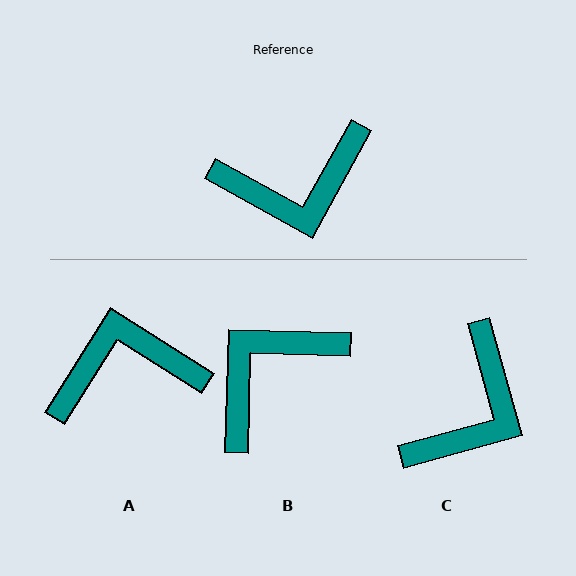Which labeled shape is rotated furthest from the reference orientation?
A, about 177 degrees away.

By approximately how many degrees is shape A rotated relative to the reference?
Approximately 177 degrees counter-clockwise.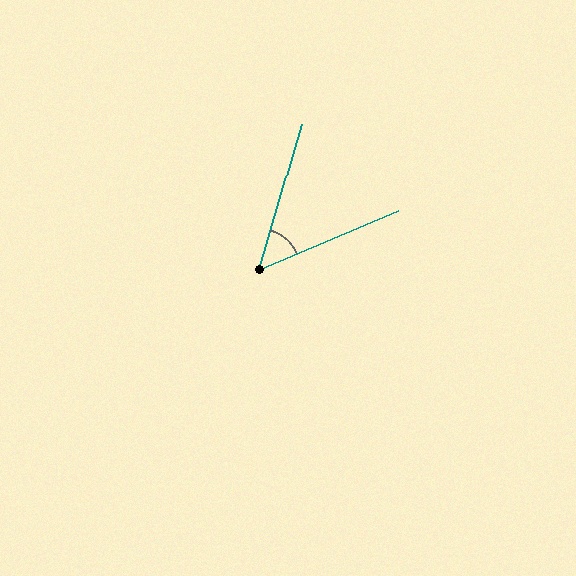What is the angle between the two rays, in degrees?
Approximately 51 degrees.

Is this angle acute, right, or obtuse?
It is acute.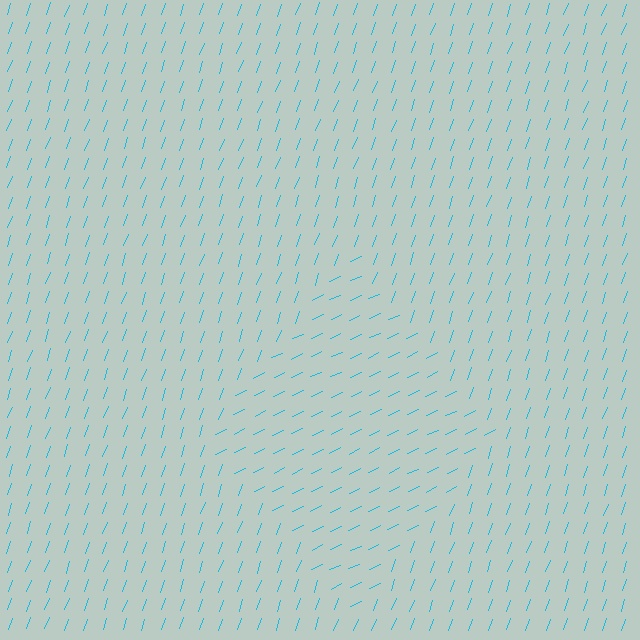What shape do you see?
I see a diamond.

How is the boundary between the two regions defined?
The boundary is defined purely by a change in line orientation (approximately 45 degrees difference). All lines are the same color and thickness.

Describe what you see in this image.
The image is filled with small cyan line segments. A diamond region in the image has lines oriented differently from the surrounding lines, creating a visible texture boundary.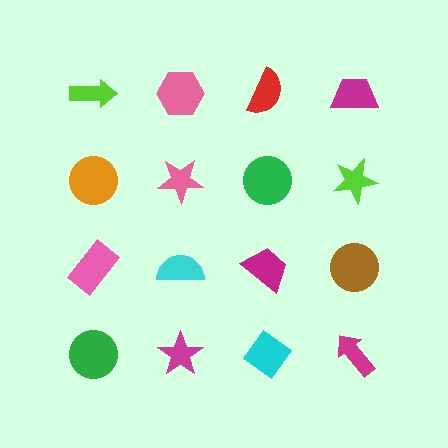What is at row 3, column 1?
A pink rectangle.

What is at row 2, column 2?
A pink star.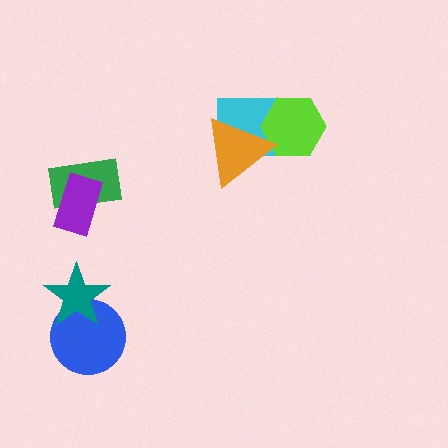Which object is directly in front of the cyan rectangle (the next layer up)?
The lime hexagon is directly in front of the cyan rectangle.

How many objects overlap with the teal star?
1 object overlaps with the teal star.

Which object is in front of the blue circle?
The teal star is in front of the blue circle.